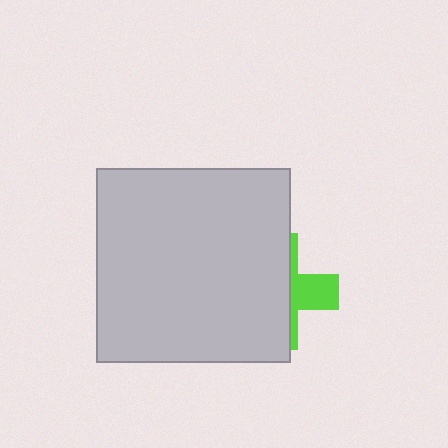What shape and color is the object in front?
The object in front is a light gray square.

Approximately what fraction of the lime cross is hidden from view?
Roughly 69% of the lime cross is hidden behind the light gray square.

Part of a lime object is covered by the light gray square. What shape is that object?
It is a cross.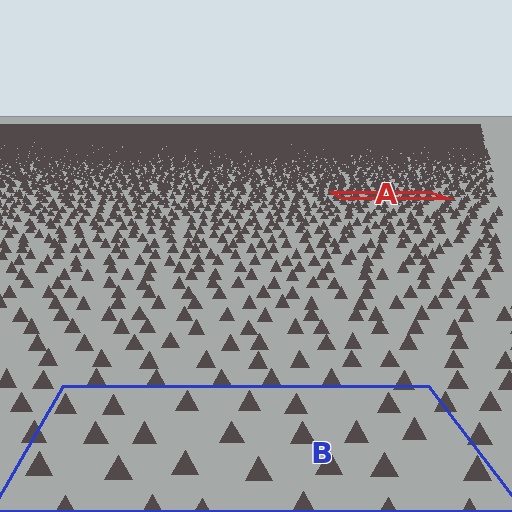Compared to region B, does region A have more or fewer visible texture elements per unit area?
Region A has more texture elements per unit area — they are packed more densely because it is farther away.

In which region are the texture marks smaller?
The texture marks are smaller in region A, because it is farther away.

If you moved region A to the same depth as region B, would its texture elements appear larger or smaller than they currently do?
They would appear larger. At a closer depth, the same texture elements are projected at a bigger on-screen size.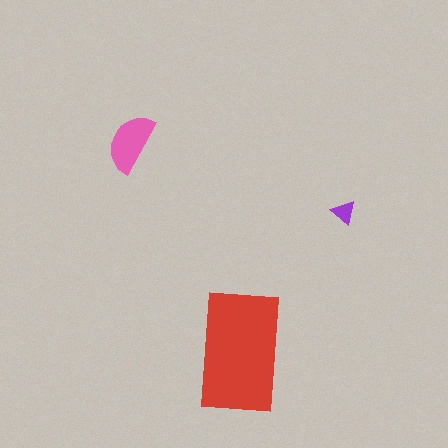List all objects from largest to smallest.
The red rectangle, the pink semicircle, the purple triangle.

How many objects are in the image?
There are 3 objects in the image.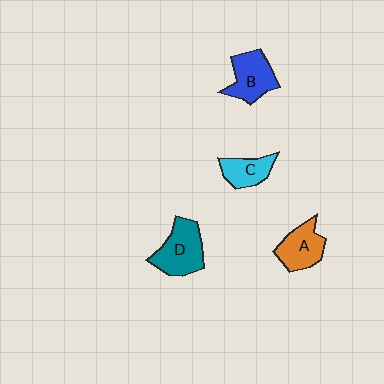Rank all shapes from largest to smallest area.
From largest to smallest: D (teal), B (blue), A (orange), C (cyan).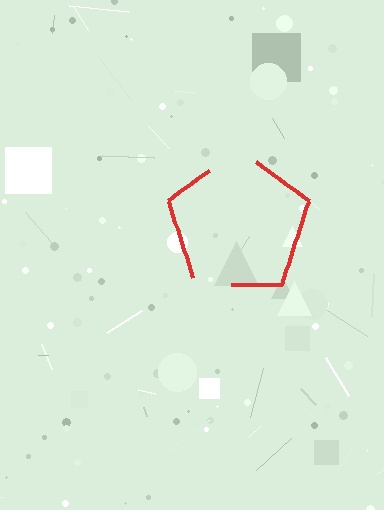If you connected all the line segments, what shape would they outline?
They would outline a pentagon.